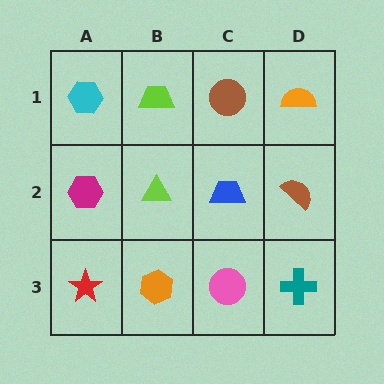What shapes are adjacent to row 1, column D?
A brown semicircle (row 2, column D), a brown circle (row 1, column C).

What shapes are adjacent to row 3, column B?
A lime triangle (row 2, column B), a red star (row 3, column A), a pink circle (row 3, column C).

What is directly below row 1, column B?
A lime triangle.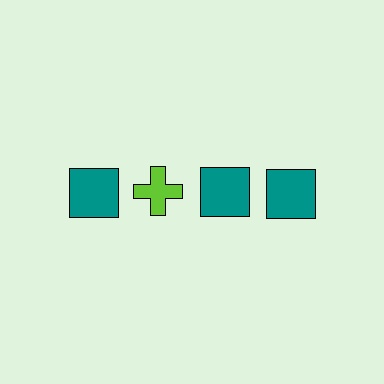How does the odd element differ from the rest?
It differs in both color (lime instead of teal) and shape (cross instead of square).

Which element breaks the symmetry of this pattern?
The lime cross in the top row, second from left column breaks the symmetry. All other shapes are teal squares.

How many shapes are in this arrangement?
There are 4 shapes arranged in a grid pattern.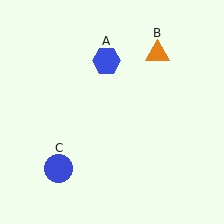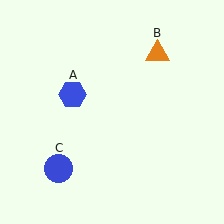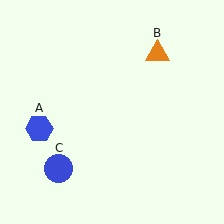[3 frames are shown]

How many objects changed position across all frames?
1 object changed position: blue hexagon (object A).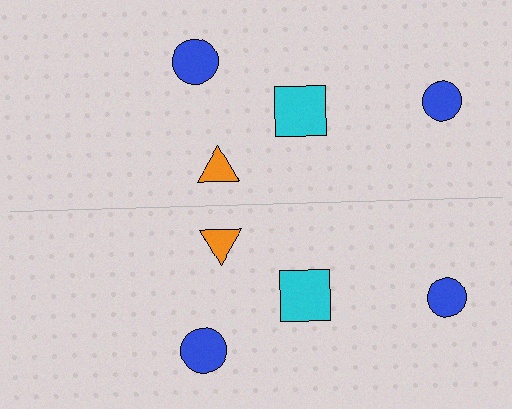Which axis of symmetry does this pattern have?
The pattern has a horizontal axis of symmetry running through the center of the image.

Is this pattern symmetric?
Yes, this pattern has bilateral (reflection) symmetry.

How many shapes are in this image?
There are 8 shapes in this image.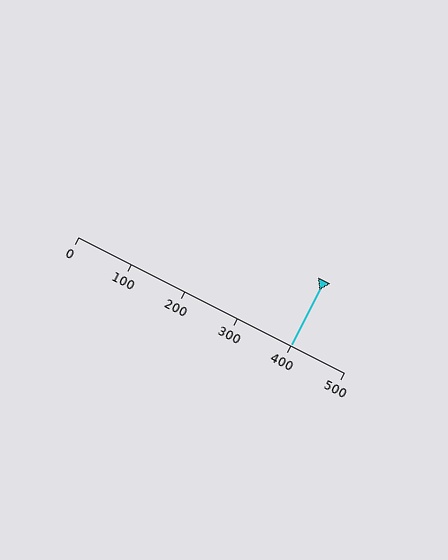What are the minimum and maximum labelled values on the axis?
The axis runs from 0 to 500.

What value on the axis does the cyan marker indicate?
The marker indicates approximately 400.